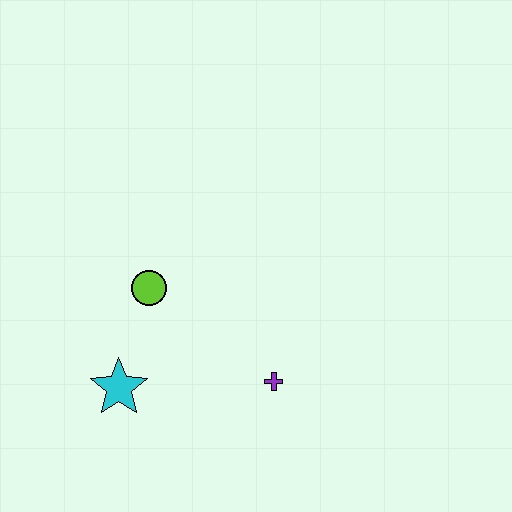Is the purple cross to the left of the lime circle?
No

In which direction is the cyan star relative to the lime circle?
The cyan star is below the lime circle.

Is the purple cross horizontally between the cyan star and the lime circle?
No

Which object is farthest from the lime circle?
The purple cross is farthest from the lime circle.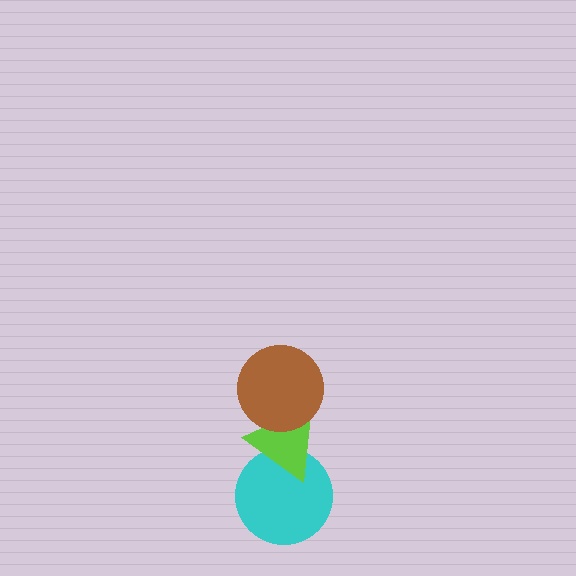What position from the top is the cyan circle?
The cyan circle is 3rd from the top.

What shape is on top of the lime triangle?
The brown circle is on top of the lime triangle.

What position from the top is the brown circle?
The brown circle is 1st from the top.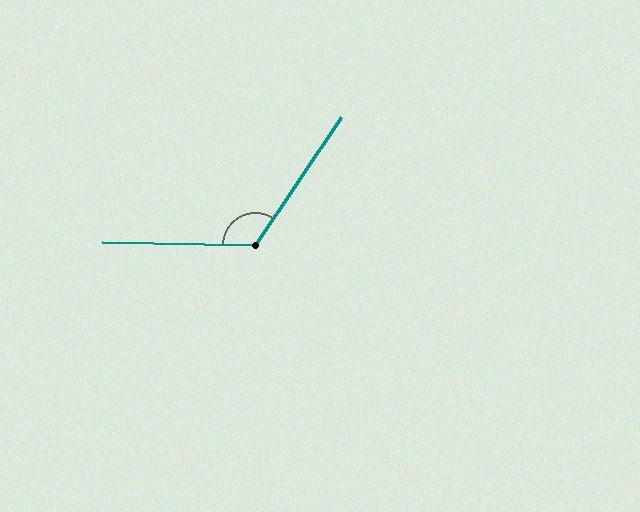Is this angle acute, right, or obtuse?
It is obtuse.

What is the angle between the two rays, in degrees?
Approximately 123 degrees.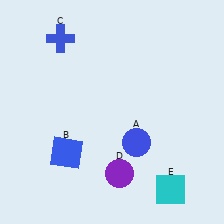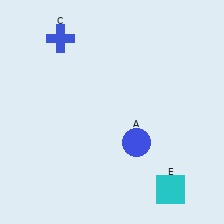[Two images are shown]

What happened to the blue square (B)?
The blue square (B) was removed in Image 2. It was in the bottom-left area of Image 1.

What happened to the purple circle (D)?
The purple circle (D) was removed in Image 2. It was in the bottom-right area of Image 1.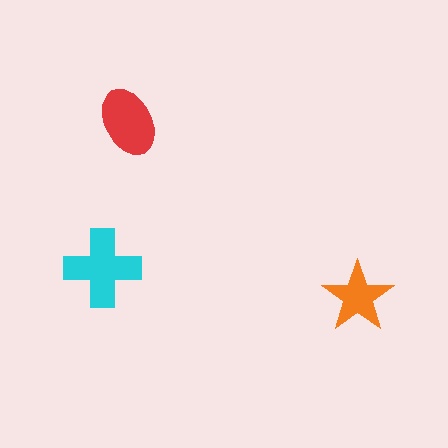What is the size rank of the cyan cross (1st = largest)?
1st.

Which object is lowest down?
The orange star is bottommost.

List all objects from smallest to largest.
The orange star, the red ellipse, the cyan cross.